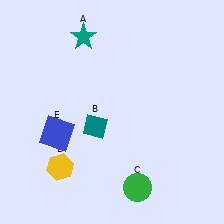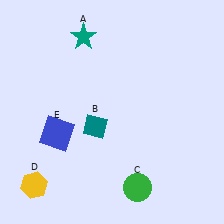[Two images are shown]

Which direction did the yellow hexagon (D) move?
The yellow hexagon (D) moved left.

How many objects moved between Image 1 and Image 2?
1 object moved between the two images.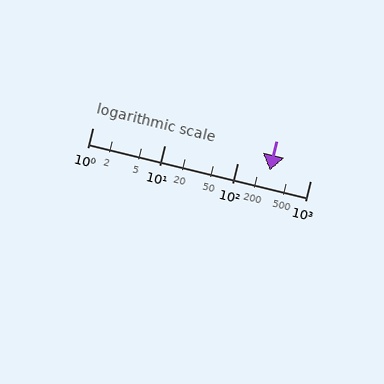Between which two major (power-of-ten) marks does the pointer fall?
The pointer is between 100 and 1000.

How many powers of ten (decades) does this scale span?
The scale spans 3 decades, from 1 to 1000.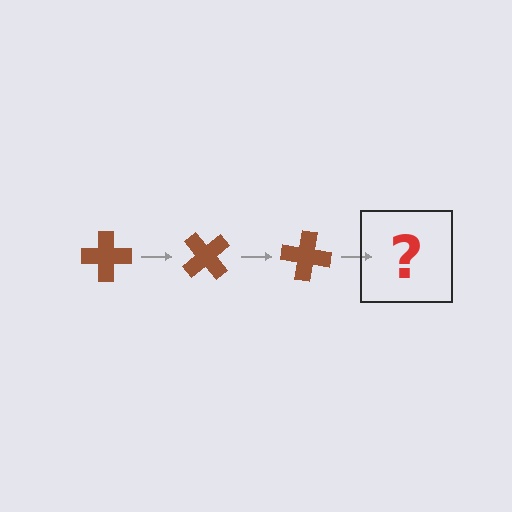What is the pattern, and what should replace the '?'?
The pattern is that the cross rotates 50 degrees each step. The '?' should be a brown cross rotated 150 degrees.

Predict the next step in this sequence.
The next step is a brown cross rotated 150 degrees.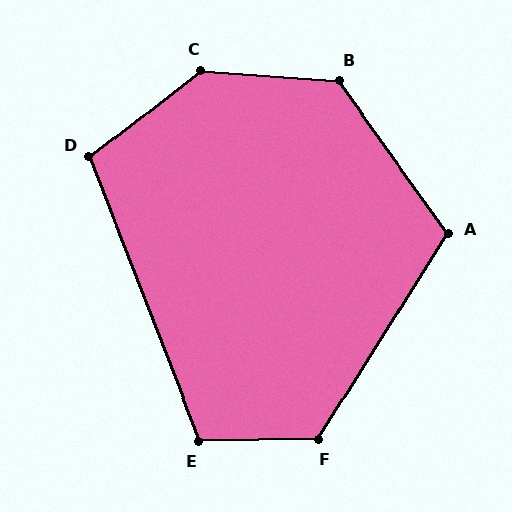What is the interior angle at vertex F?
Approximately 123 degrees (obtuse).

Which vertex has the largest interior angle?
C, at approximately 138 degrees.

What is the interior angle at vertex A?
Approximately 112 degrees (obtuse).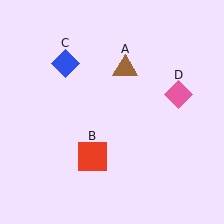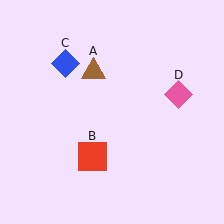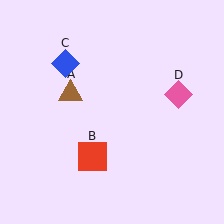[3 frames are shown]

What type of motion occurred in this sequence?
The brown triangle (object A) rotated counterclockwise around the center of the scene.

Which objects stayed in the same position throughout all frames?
Red square (object B) and blue diamond (object C) and pink diamond (object D) remained stationary.